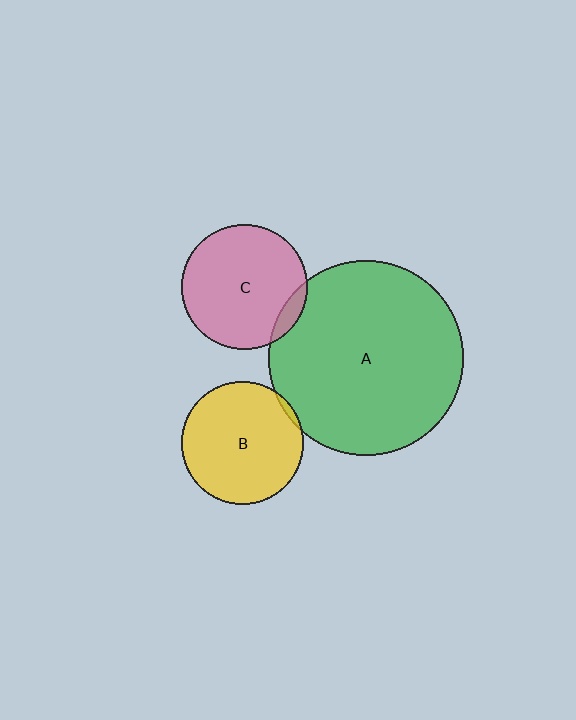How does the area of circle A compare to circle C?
Approximately 2.4 times.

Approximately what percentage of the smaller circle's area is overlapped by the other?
Approximately 5%.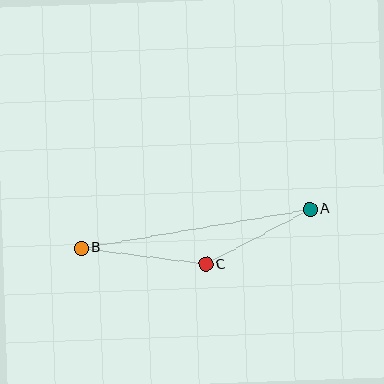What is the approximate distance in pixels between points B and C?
The distance between B and C is approximately 126 pixels.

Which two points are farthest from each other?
Points A and B are farthest from each other.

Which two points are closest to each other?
Points A and C are closest to each other.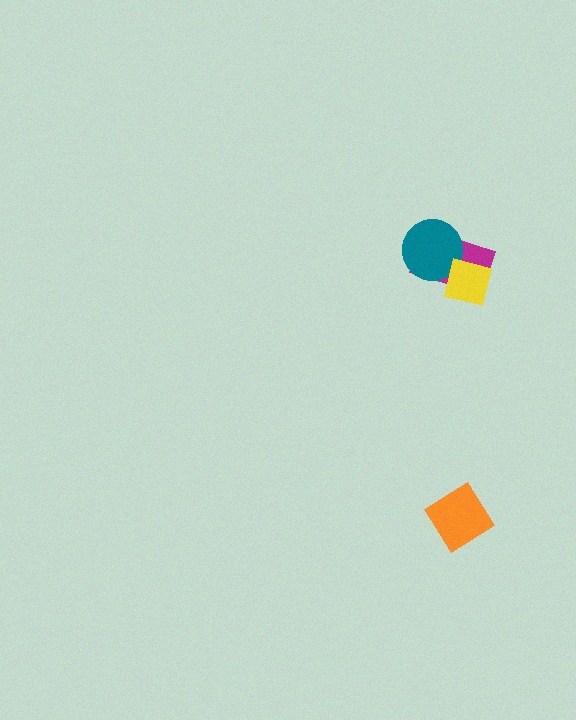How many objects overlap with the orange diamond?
0 objects overlap with the orange diamond.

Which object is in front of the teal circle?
The yellow square is in front of the teal circle.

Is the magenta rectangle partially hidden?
Yes, it is partially covered by another shape.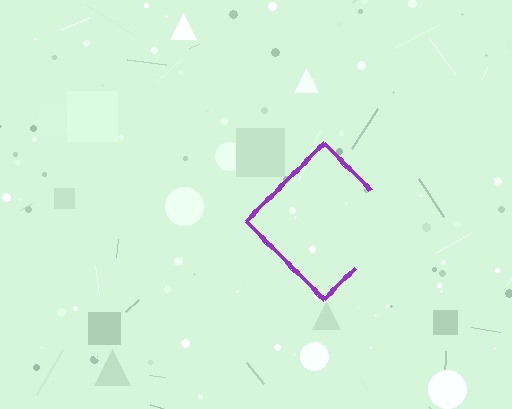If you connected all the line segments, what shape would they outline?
They would outline a diamond.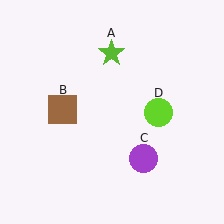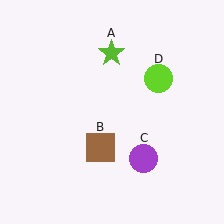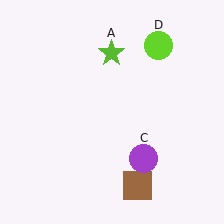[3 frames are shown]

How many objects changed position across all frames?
2 objects changed position: brown square (object B), lime circle (object D).